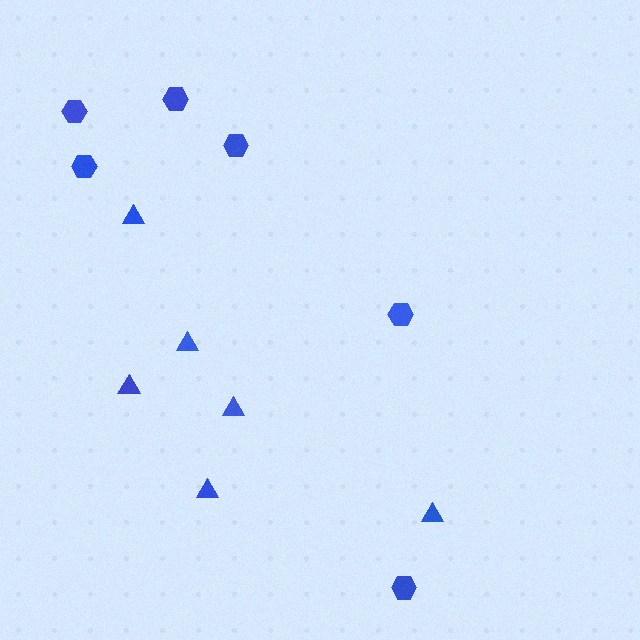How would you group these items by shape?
There are 2 groups: one group of hexagons (6) and one group of triangles (6).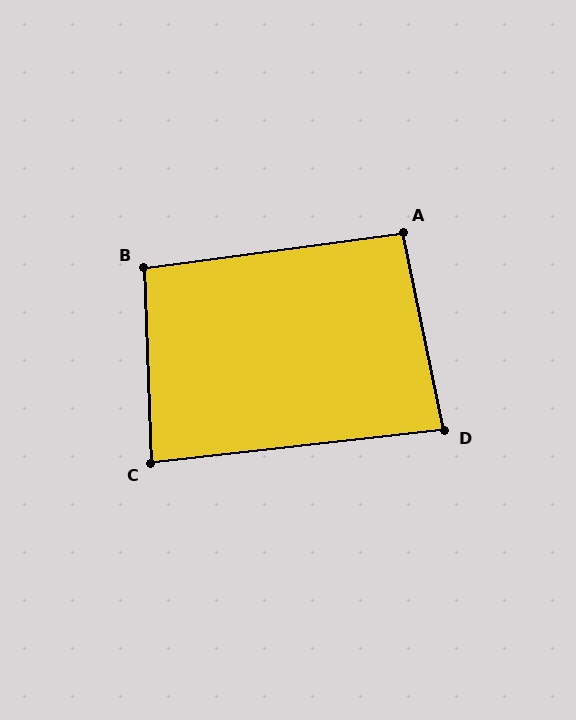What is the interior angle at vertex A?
Approximately 94 degrees (approximately right).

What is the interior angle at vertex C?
Approximately 86 degrees (approximately right).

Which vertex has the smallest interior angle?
D, at approximately 85 degrees.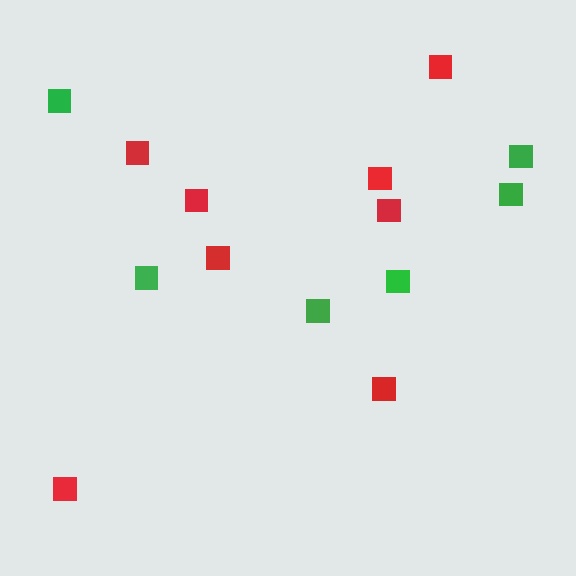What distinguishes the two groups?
There are 2 groups: one group of red squares (8) and one group of green squares (6).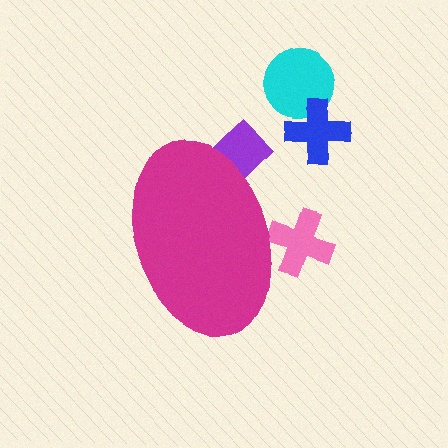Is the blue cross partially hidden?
No, the blue cross is fully visible.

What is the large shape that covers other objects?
A magenta ellipse.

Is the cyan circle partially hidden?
No, the cyan circle is fully visible.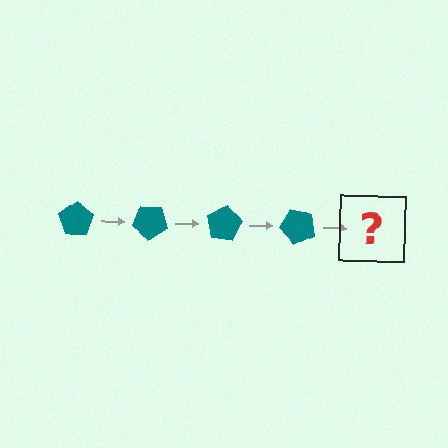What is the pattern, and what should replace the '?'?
The pattern is that the pentagon rotates 40 degrees each step. The '?' should be a teal pentagon rotated 160 degrees.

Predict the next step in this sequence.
The next step is a teal pentagon rotated 160 degrees.